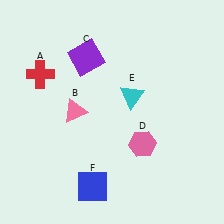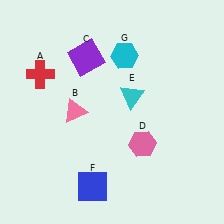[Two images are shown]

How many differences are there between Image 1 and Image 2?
There is 1 difference between the two images.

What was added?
A cyan hexagon (G) was added in Image 2.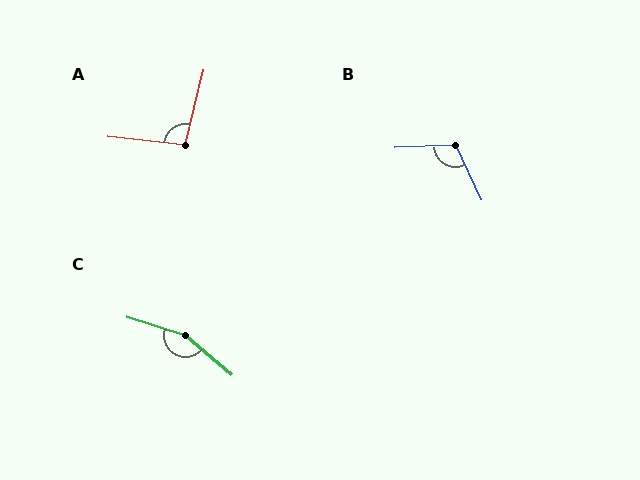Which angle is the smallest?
A, at approximately 97 degrees.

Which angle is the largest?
C, at approximately 157 degrees.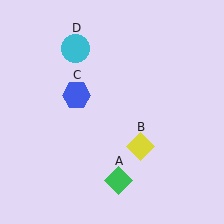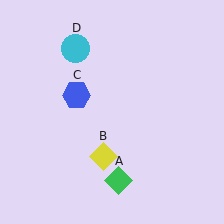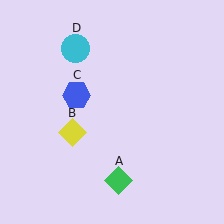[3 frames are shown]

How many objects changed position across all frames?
1 object changed position: yellow diamond (object B).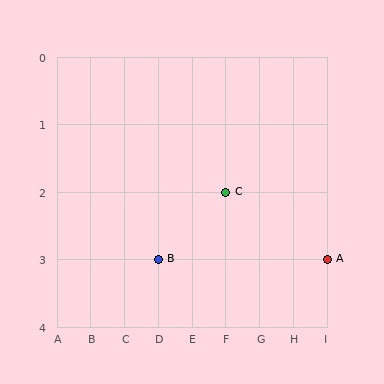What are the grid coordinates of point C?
Point C is at grid coordinates (F, 2).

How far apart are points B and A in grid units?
Points B and A are 5 columns apart.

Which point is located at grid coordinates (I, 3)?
Point A is at (I, 3).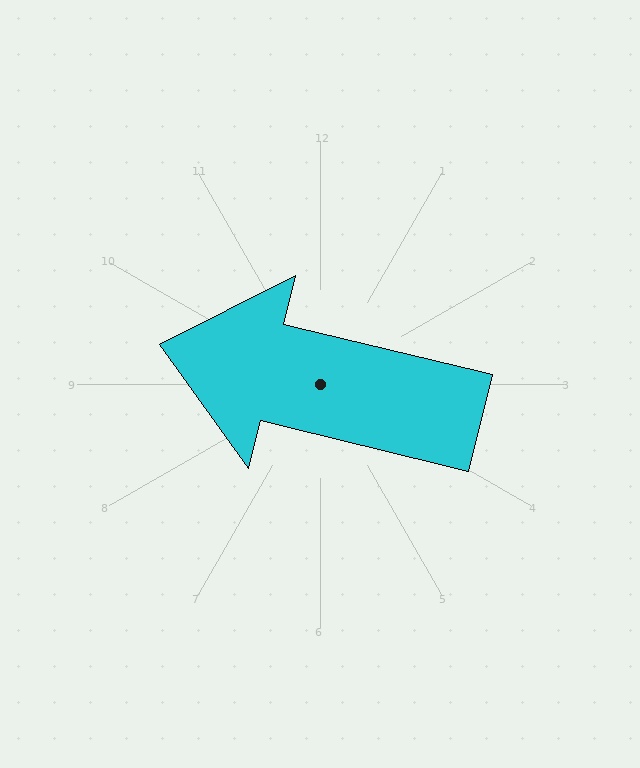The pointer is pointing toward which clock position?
Roughly 9 o'clock.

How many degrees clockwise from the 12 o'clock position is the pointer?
Approximately 284 degrees.